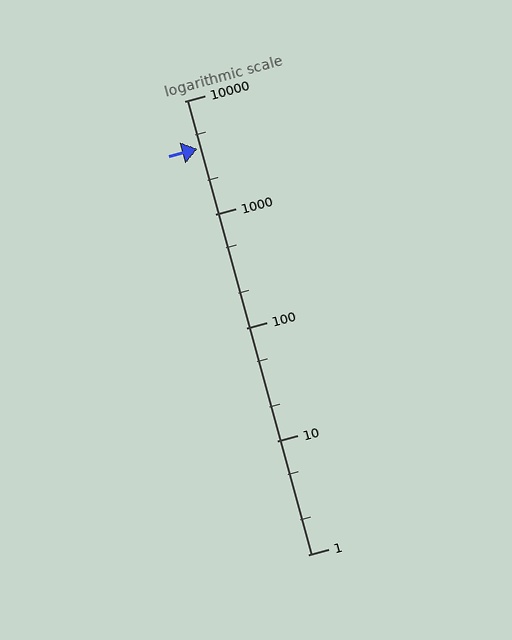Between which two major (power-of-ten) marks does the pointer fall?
The pointer is between 1000 and 10000.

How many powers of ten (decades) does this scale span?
The scale spans 4 decades, from 1 to 10000.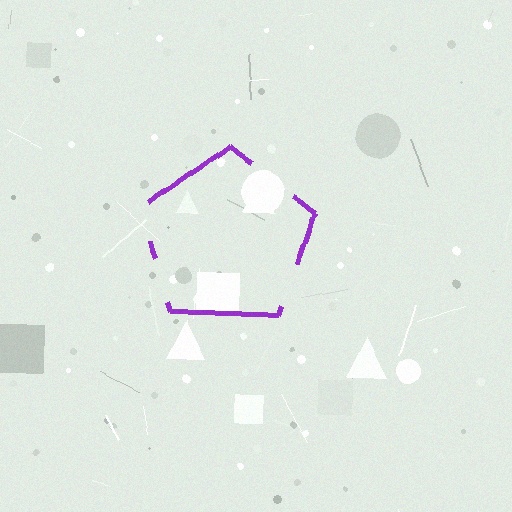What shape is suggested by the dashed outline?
The dashed outline suggests a pentagon.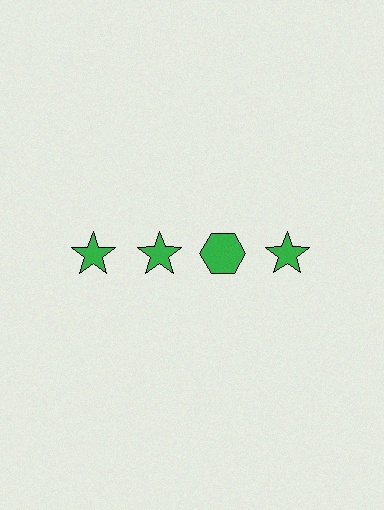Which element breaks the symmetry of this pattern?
The green hexagon in the top row, center column breaks the symmetry. All other shapes are green stars.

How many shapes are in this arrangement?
There are 4 shapes arranged in a grid pattern.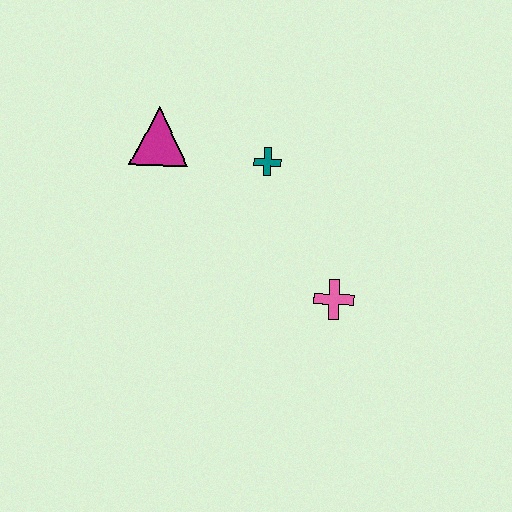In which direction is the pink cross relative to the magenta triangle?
The pink cross is to the right of the magenta triangle.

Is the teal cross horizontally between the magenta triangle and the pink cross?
Yes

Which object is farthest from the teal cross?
The pink cross is farthest from the teal cross.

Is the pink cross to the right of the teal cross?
Yes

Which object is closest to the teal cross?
The magenta triangle is closest to the teal cross.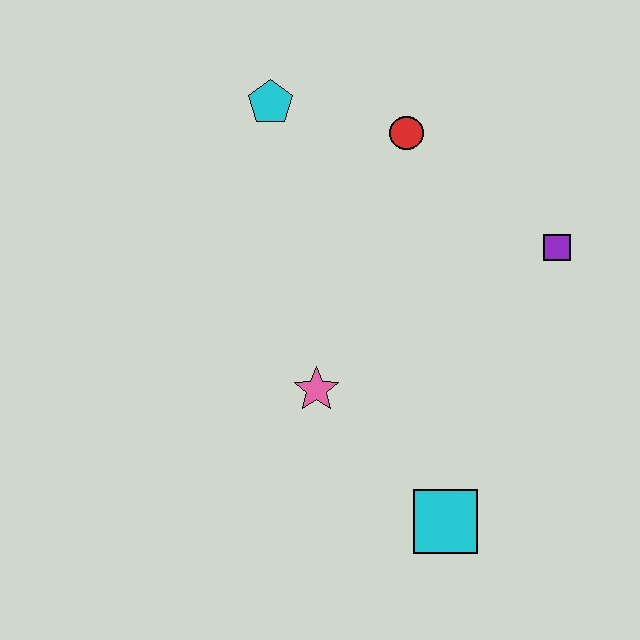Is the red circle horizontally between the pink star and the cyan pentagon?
No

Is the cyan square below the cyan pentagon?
Yes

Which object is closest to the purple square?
The red circle is closest to the purple square.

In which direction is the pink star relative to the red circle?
The pink star is below the red circle.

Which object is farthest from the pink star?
The cyan pentagon is farthest from the pink star.